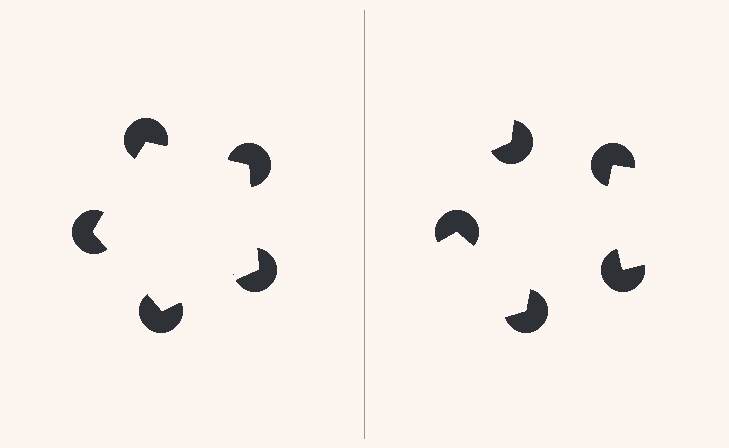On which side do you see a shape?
An illusory pentagon appears on the left side. On the right side the wedge cuts are rotated, so no coherent shape forms.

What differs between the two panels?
The pac-man discs are positioned identically on both sides; only the wedge orientations differ. On the left they align to a pentagon; on the right they are misaligned.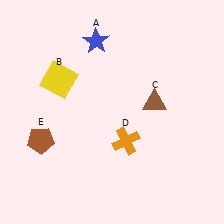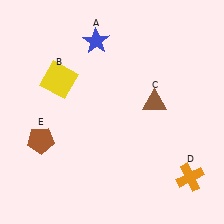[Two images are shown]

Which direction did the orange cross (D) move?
The orange cross (D) moved right.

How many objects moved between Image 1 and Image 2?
1 object moved between the two images.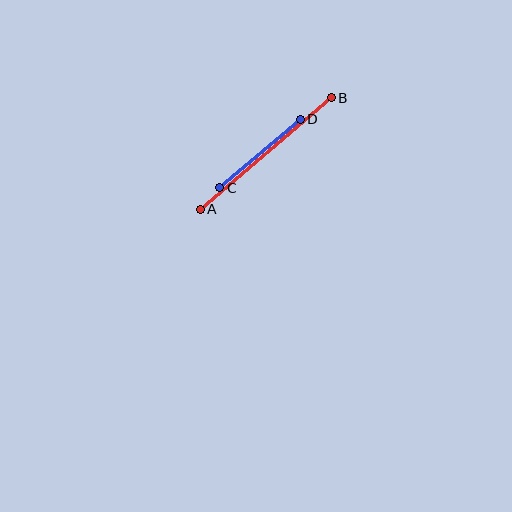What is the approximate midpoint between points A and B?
The midpoint is at approximately (266, 154) pixels.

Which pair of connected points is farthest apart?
Points A and B are farthest apart.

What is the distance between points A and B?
The distance is approximately 172 pixels.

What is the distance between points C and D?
The distance is approximately 105 pixels.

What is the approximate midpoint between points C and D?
The midpoint is at approximately (260, 154) pixels.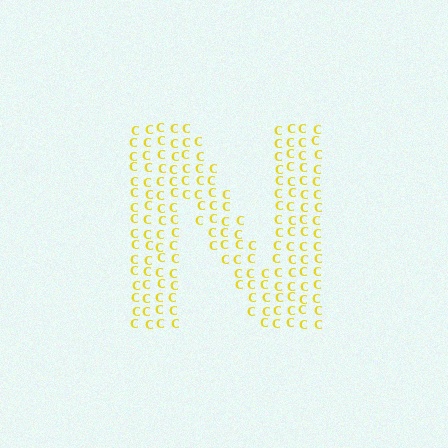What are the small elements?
The small elements are letter C's.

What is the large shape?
The large shape is the letter N.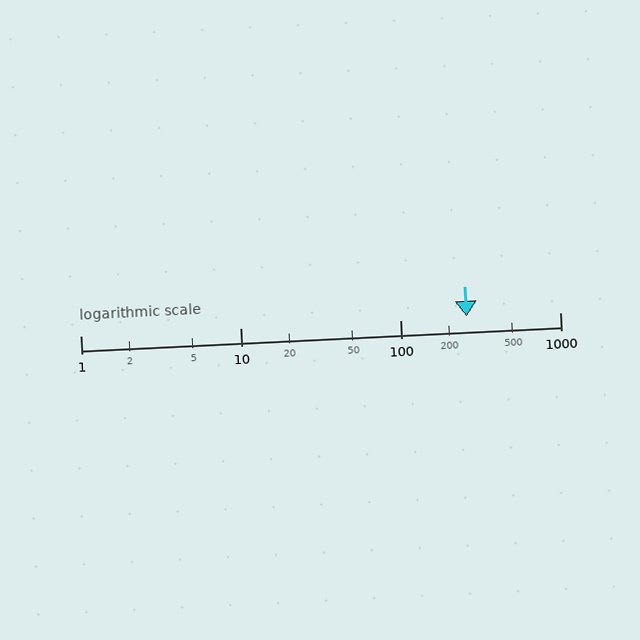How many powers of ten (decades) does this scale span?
The scale spans 3 decades, from 1 to 1000.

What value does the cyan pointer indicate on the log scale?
The pointer indicates approximately 260.